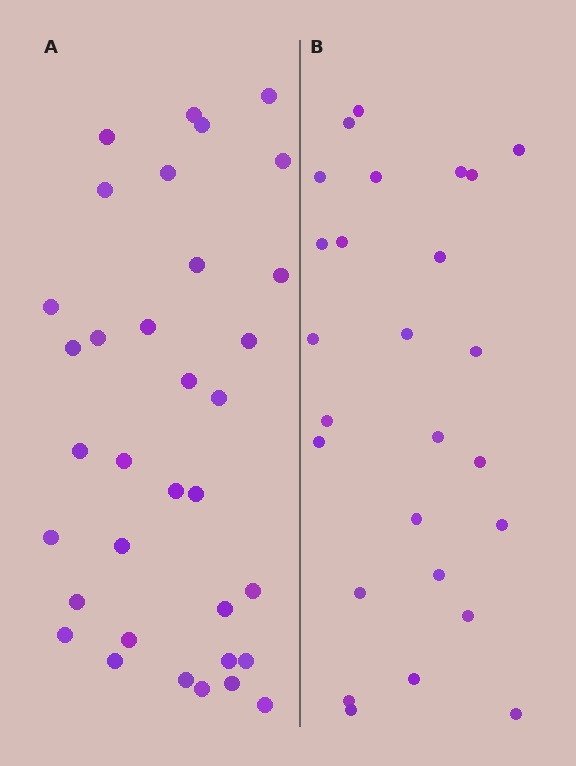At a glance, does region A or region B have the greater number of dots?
Region A (the left region) has more dots.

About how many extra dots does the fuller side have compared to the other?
Region A has roughly 8 or so more dots than region B.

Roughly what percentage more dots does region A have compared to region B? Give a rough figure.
About 30% more.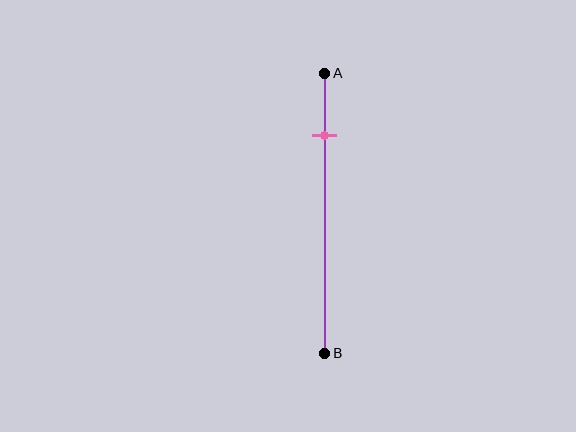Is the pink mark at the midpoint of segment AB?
No, the mark is at about 20% from A, not at the 50% midpoint.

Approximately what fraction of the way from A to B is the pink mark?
The pink mark is approximately 20% of the way from A to B.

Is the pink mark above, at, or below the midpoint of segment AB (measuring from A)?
The pink mark is above the midpoint of segment AB.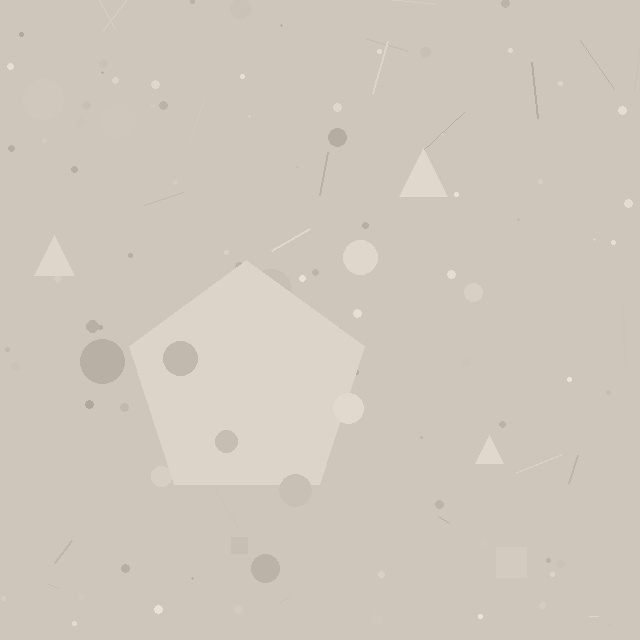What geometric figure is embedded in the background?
A pentagon is embedded in the background.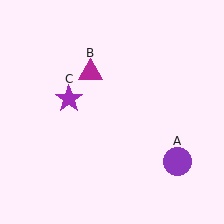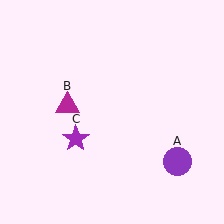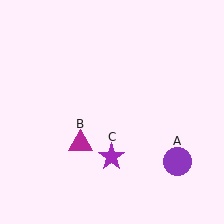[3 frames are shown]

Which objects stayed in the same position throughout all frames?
Purple circle (object A) remained stationary.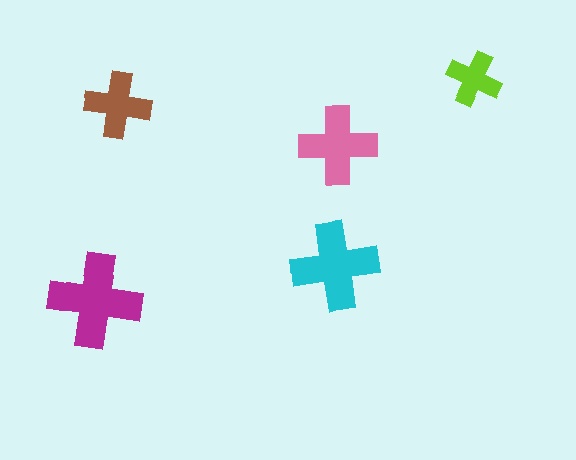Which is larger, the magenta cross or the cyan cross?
The magenta one.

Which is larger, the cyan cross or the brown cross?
The cyan one.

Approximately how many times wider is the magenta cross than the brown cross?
About 1.5 times wider.